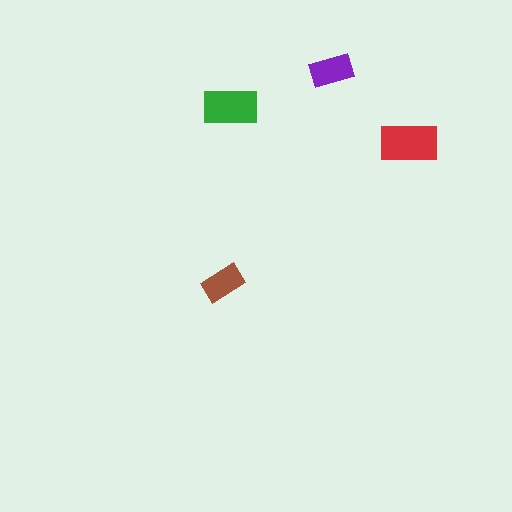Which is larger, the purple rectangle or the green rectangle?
The green one.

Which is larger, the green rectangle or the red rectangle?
The red one.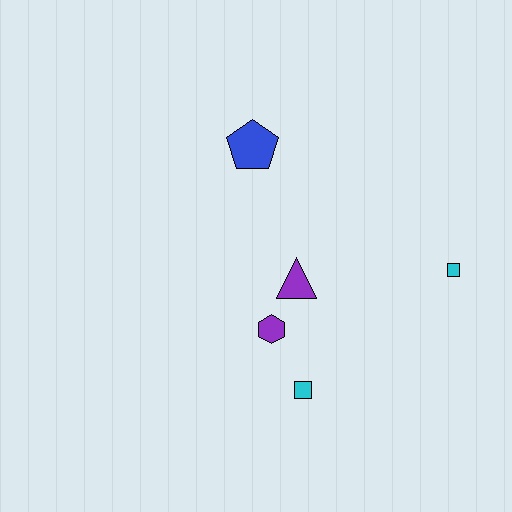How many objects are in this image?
There are 5 objects.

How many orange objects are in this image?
There are no orange objects.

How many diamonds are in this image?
There are no diamonds.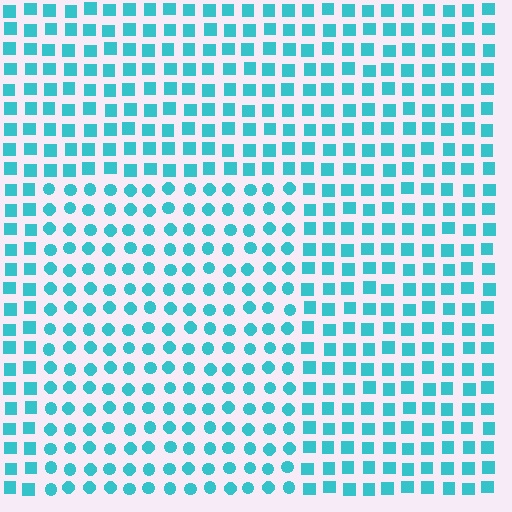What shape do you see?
I see a rectangle.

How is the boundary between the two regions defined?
The boundary is defined by a change in element shape: circles inside vs. squares outside. All elements share the same color and spacing.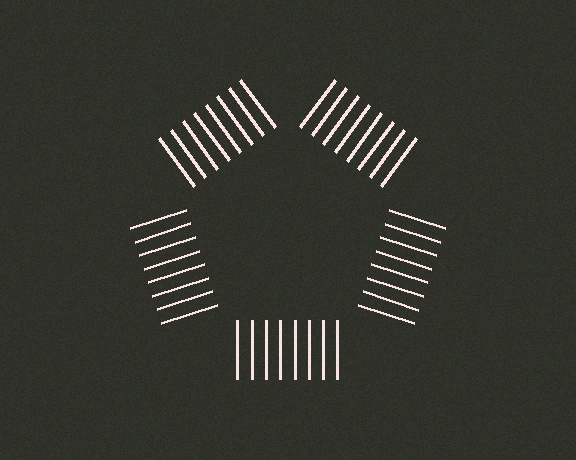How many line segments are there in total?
40 — 8 along each of the 5 edges.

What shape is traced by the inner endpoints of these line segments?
An illusory pentagon — the line segments terminate on its edges but no continuous stroke is drawn.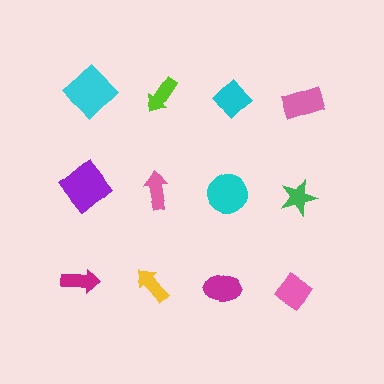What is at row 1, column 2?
A lime arrow.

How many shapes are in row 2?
4 shapes.